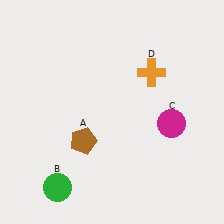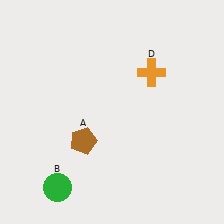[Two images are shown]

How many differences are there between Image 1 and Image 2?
There is 1 difference between the two images.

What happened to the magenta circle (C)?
The magenta circle (C) was removed in Image 2. It was in the bottom-right area of Image 1.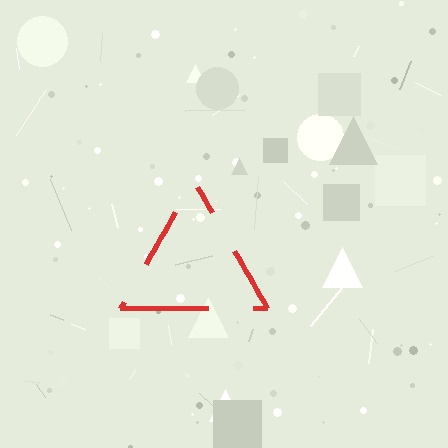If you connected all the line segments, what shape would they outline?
They would outline a triangle.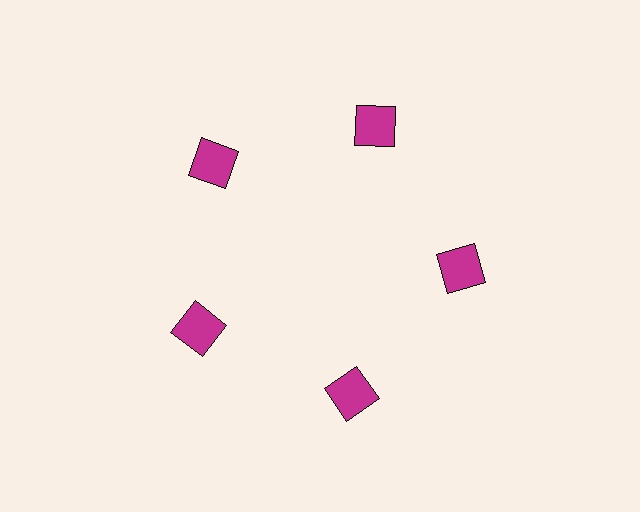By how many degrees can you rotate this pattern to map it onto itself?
The pattern maps onto itself every 72 degrees of rotation.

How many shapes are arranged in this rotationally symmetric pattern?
There are 5 shapes, arranged in 5 groups of 1.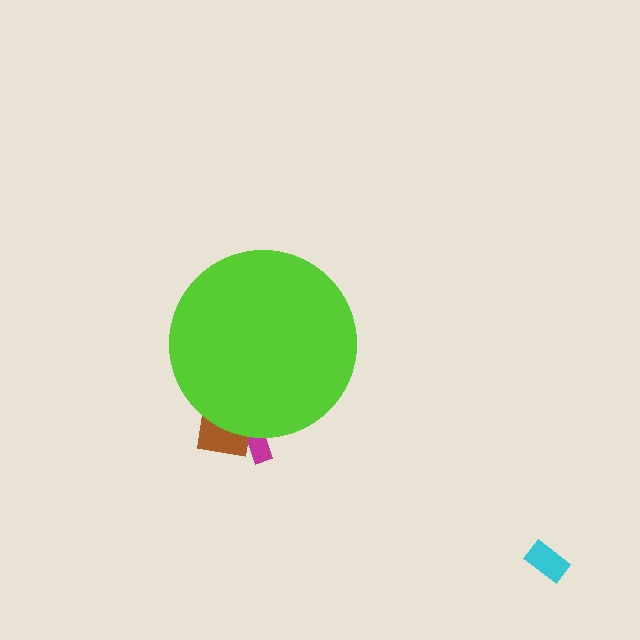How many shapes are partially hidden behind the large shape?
2 shapes are partially hidden.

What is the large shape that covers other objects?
A lime circle.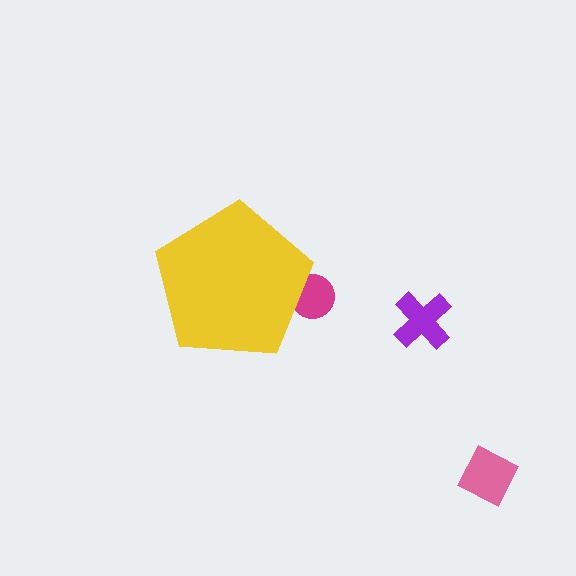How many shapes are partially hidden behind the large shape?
1 shape is partially hidden.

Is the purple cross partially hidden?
No, the purple cross is fully visible.